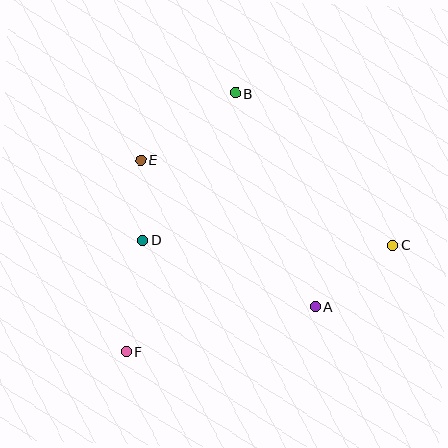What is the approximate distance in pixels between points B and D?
The distance between B and D is approximately 174 pixels.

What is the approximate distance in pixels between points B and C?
The distance between B and C is approximately 219 pixels.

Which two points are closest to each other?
Points D and E are closest to each other.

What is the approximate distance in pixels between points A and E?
The distance between A and E is approximately 228 pixels.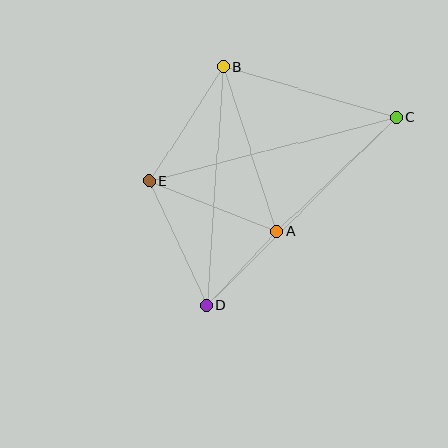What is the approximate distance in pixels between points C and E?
The distance between C and E is approximately 255 pixels.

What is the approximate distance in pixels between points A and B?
The distance between A and B is approximately 173 pixels.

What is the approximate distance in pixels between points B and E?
The distance between B and E is approximately 136 pixels.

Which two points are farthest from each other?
Points C and D are farthest from each other.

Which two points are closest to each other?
Points A and D are closest to each other.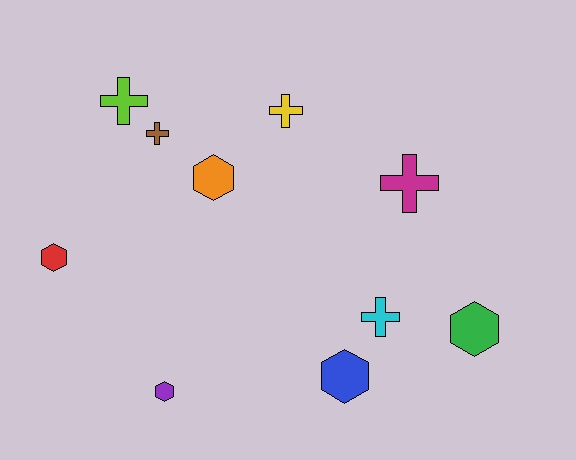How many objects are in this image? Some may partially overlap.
There are 10 objects.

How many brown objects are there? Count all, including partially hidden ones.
There is 1 brown object.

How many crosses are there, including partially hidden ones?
There are 5 crosses.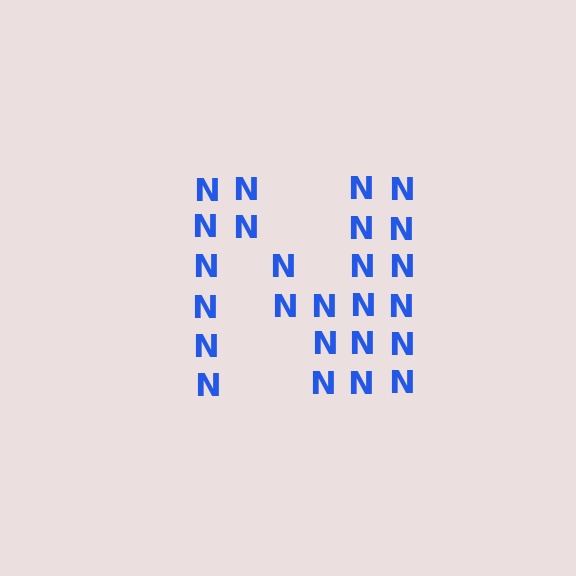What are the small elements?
The small elements are letter N's.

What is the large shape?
The large shape is the letter N.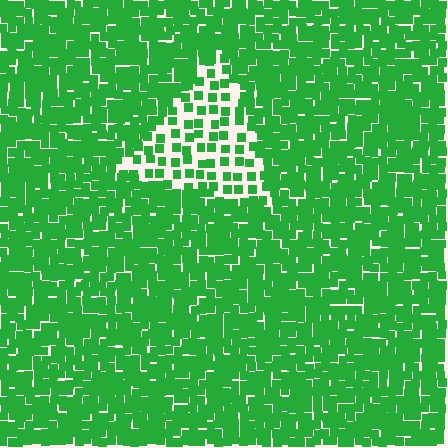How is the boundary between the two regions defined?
The boundary is defined by a change in element density (approximately 2.5x ratio). All elements are the same color, size, and shape.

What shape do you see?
I see a triangle.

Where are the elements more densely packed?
The elements are more densely packed outside the triangle boundary.